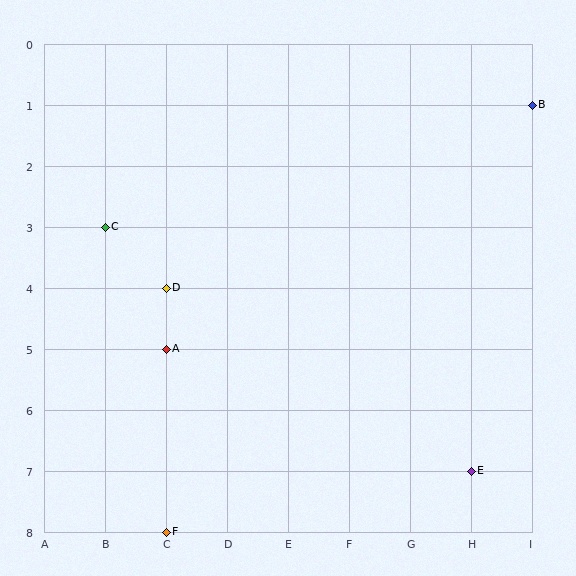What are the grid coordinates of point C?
Point C is at grid coordinates (B, 3).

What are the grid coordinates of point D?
Point D is at grid coordinates (C, 4).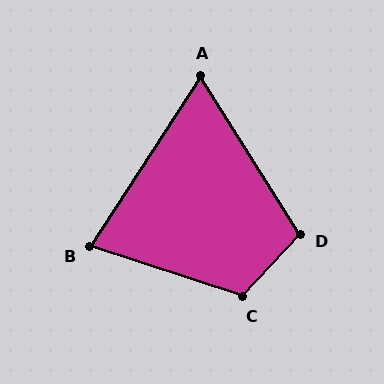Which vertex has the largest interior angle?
C, at approximately 115 degrees.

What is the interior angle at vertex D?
Approximately 105 degrees (obtuse).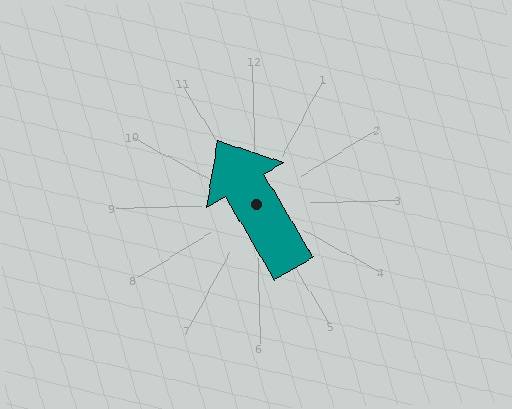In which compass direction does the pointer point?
Northwest.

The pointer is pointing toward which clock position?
Roughly 11 o'clock.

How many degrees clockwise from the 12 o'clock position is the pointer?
Approximately 331 degrees.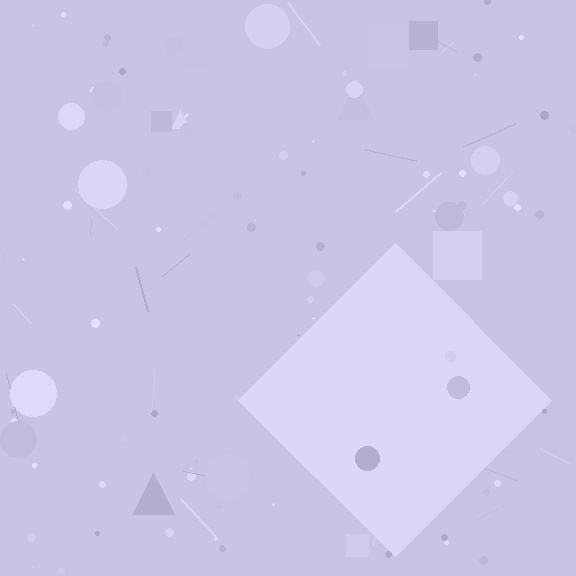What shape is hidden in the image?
A diamond is hidden in the image.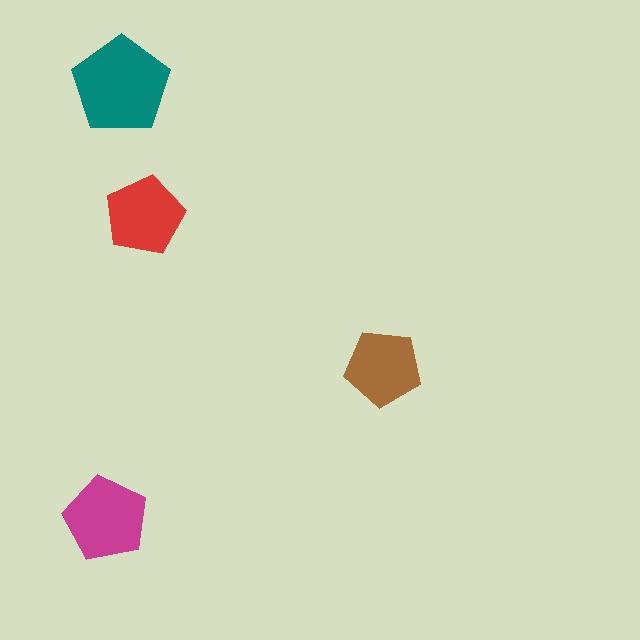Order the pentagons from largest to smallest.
the teal one, the magenta one, the red one, the brown one.